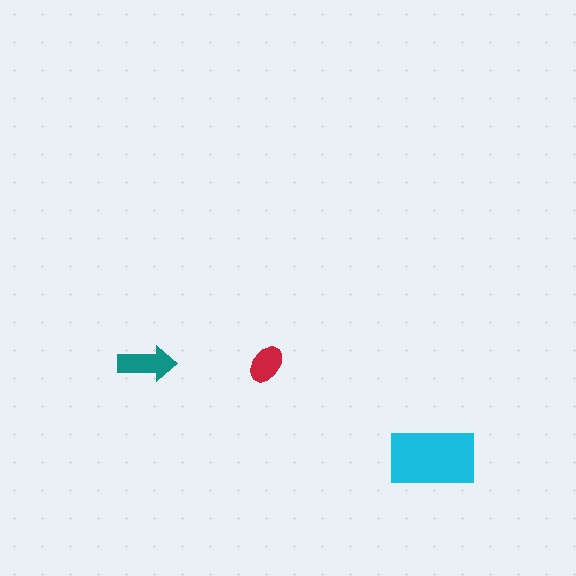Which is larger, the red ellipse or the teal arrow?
The teal arrow.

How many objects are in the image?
There are 3 objects in the image.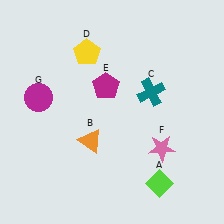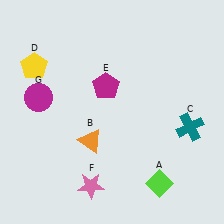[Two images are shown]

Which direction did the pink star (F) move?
The pink star (F) moved left.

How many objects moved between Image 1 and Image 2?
3 objects moved between the two images.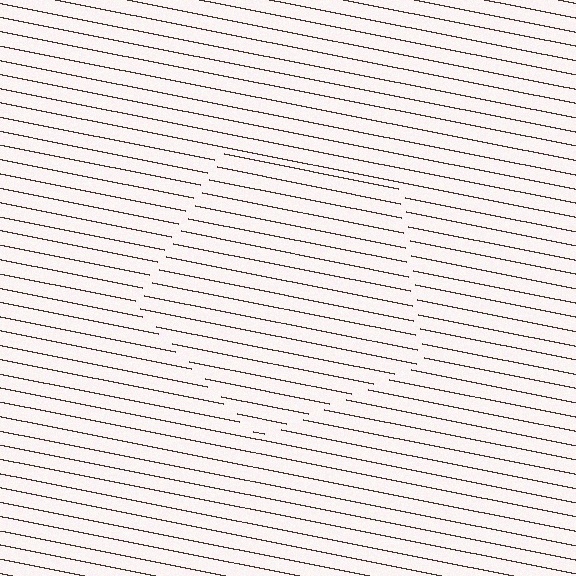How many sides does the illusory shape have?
5 sides — the line-ends trace a pentagon.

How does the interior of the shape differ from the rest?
The interior of the shape contains the same grating, shifted by half a period — the contour is defined by the phase discontinuity where line-ends from the inner and outer gratings abut.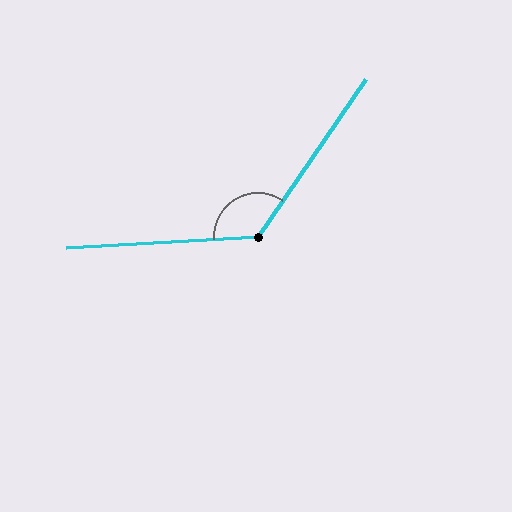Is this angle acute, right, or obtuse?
It is obtuse.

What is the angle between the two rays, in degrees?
Approximately 128 degrees.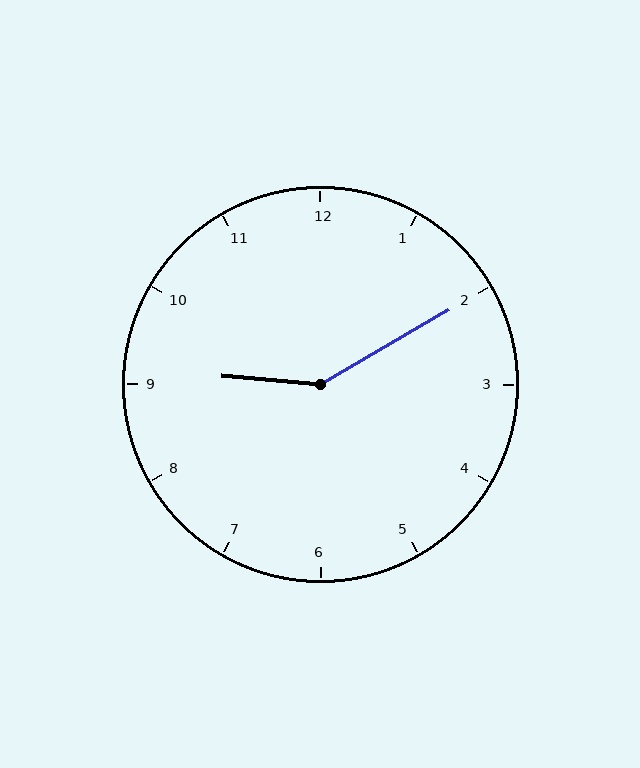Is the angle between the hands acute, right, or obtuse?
It is obtuse.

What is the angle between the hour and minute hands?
Approximately 145 degrees.